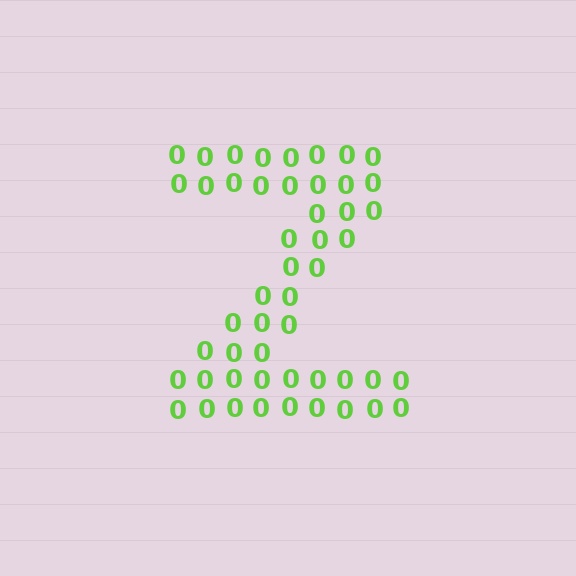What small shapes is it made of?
It is made of small digit 0's.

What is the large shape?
The large shape is the letter Z.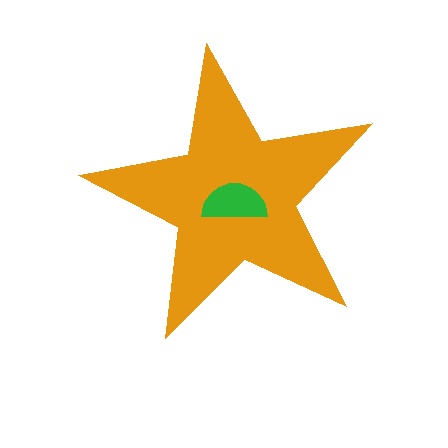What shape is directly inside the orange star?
The green semicircle.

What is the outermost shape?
The orange star.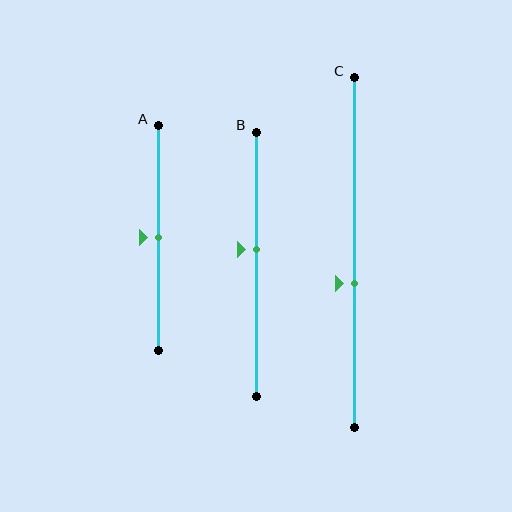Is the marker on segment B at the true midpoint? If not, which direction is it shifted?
No, the marker on segment B is shifted upward by about 6% of the segment length.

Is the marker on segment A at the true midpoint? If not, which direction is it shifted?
Yes, the marker on segment A is at the true midpoint.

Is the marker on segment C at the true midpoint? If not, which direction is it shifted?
No, the marker on segment C is shifted downward by about 9% of the segment length.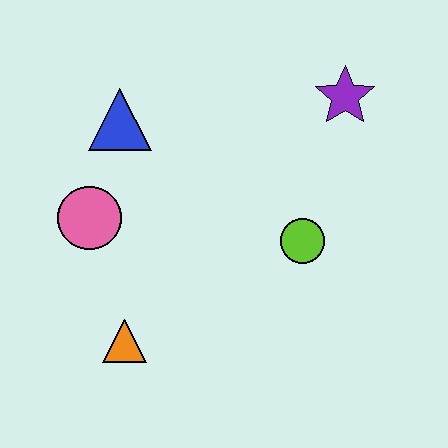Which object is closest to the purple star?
The lime circle is closest to the purple star.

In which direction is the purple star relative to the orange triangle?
The purple star is above the orange triangle.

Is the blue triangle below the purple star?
Yes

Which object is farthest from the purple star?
The orange triangle is farthest from the purple star.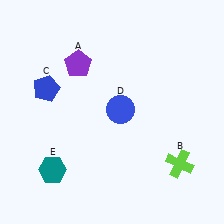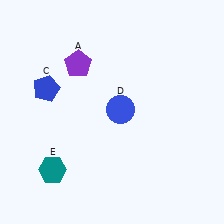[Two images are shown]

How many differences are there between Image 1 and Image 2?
There is 1 difference between the two images.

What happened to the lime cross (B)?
The lime cross (B) was removed in Image 2. It was in the bottom-right area of Image 1.